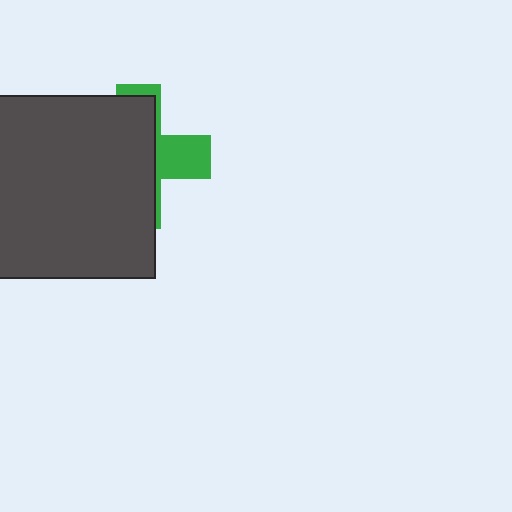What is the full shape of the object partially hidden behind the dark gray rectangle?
The partially hidden object is a green cross.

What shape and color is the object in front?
The object in front is a dark gray rectangle.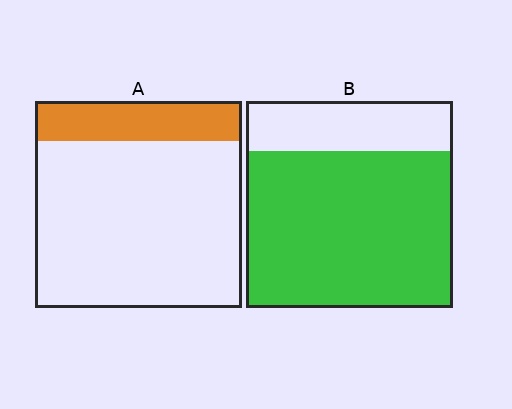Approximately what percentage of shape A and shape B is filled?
A is approximately 20% and B is approximately 75%.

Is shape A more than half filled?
No.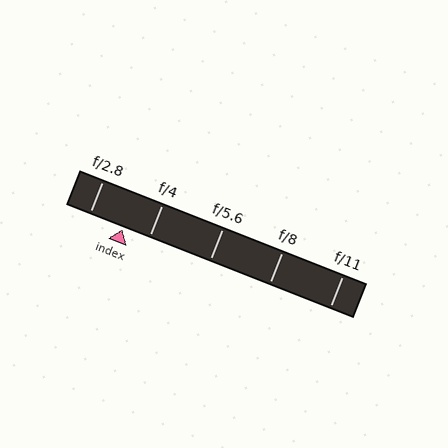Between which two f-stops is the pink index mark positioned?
The index mark is between f/2.8 and f/4.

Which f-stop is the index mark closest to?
The index mark is closest to f/4.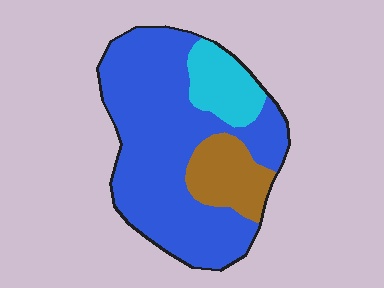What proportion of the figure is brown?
Brown covers roughly 15% of the figure.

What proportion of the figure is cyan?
Cyan covers 14% of the figure.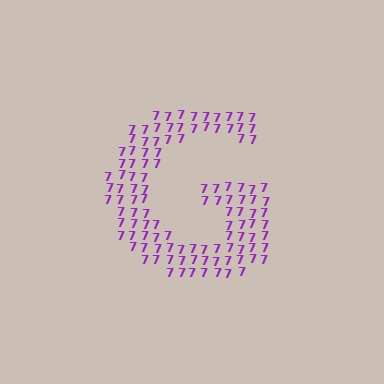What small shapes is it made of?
It is made of small digit 7's.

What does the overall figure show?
The overall figure shows the letter G.